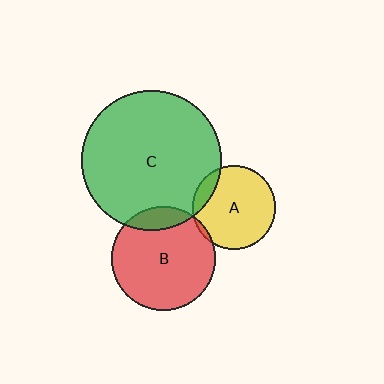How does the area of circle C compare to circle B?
Approximately 1.8 times.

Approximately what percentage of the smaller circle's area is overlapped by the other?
Approximately 15%.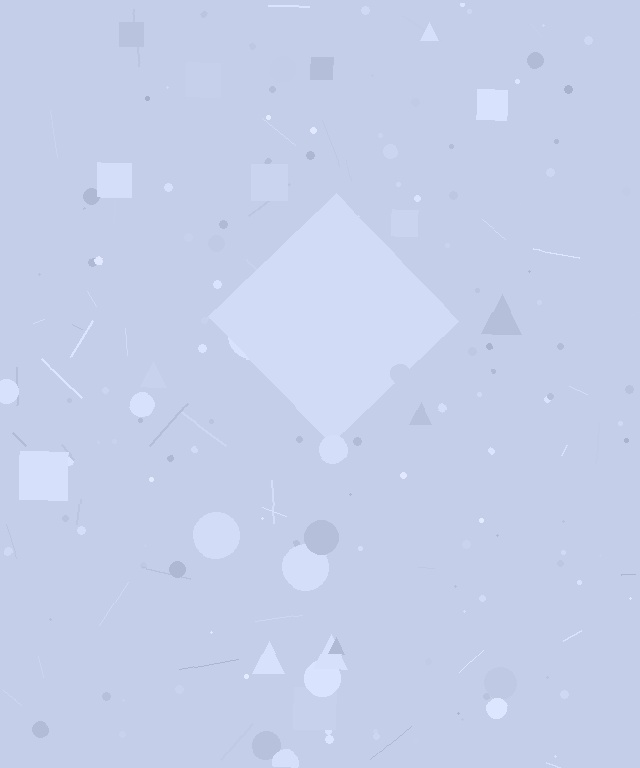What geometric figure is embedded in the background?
A diamond is embedded in the background.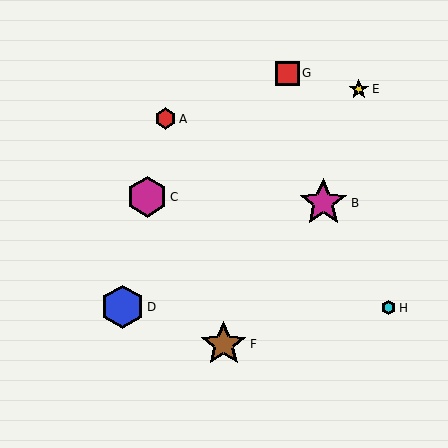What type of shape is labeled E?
Shape E is a yellow star.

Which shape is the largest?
The magenta star (labeled B) is the largest.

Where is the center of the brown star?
The center of the brown star is at (224, 344).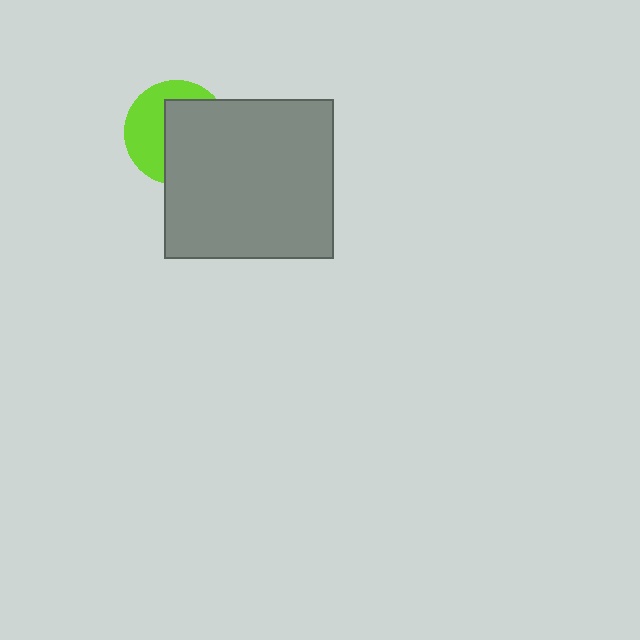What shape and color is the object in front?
The object in front is a gray rectangle.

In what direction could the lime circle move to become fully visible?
The lime circle could move left. That would shift it out from behind the gray rectangle entirely.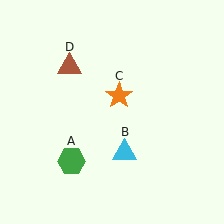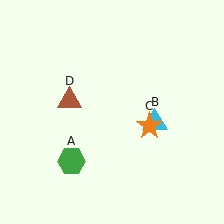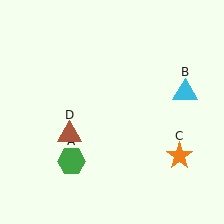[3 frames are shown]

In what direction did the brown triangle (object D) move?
The brown triangle (object D) moved down.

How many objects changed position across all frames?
3 objects changed position: cyan triangle (object B), orange star (object C), brown triangle (object D).